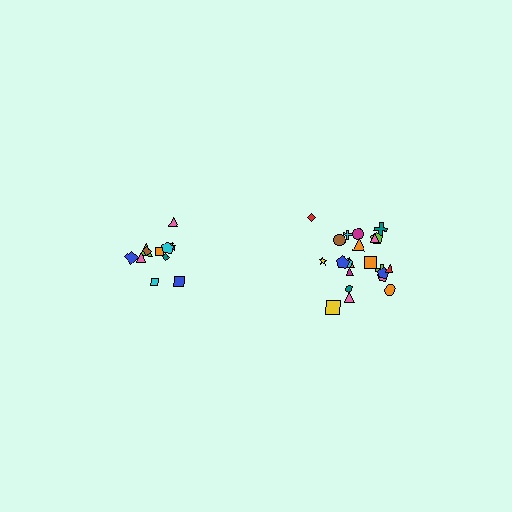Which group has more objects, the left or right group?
The right group.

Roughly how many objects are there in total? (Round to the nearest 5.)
Roughly 35 objects in total.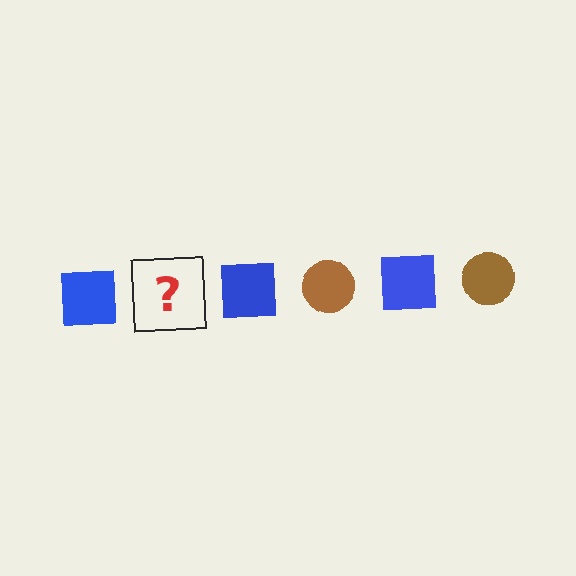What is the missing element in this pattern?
The missing element is a brown circle.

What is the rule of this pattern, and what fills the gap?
The rule is that the pattern alternates between blue square and brown circle. The gap should be filled with a brown circle.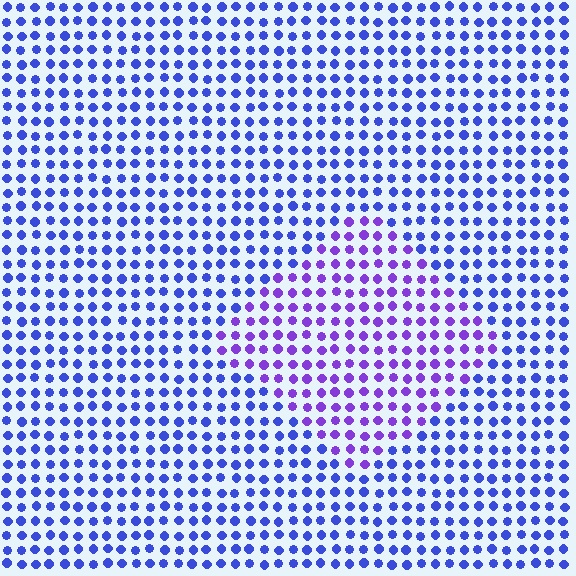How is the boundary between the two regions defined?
The boundary is defined purely by a slight shift in hue (about 35 degrees). Spacing, size, and orientation are identical on both sides.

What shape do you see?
I see a diamond.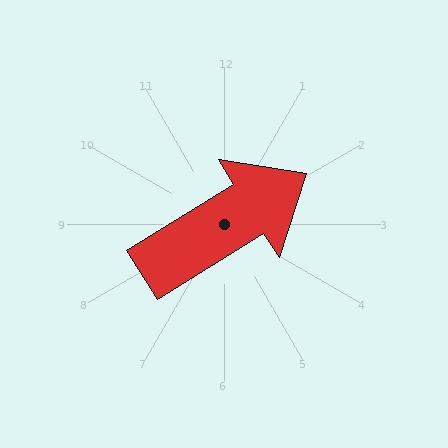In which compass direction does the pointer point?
Northeast.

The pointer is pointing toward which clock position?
Roughly 2 o'clock.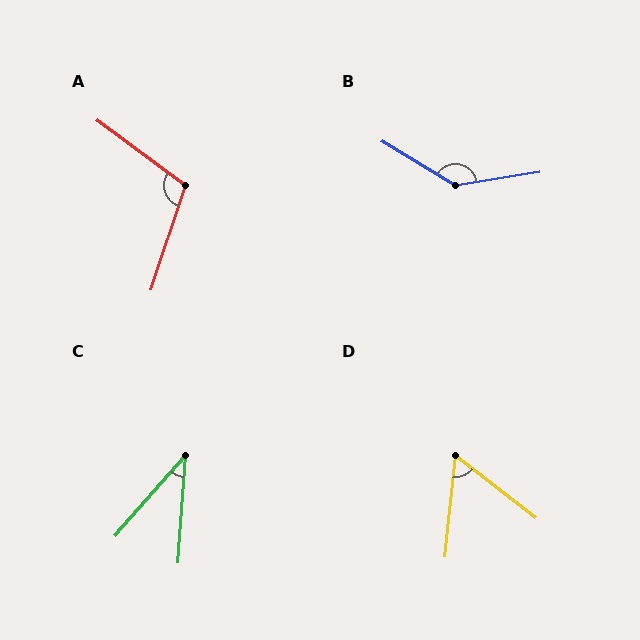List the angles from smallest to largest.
C (37°), D (58°), A (108°), B (140°).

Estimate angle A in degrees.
Approximately 108 degrees.